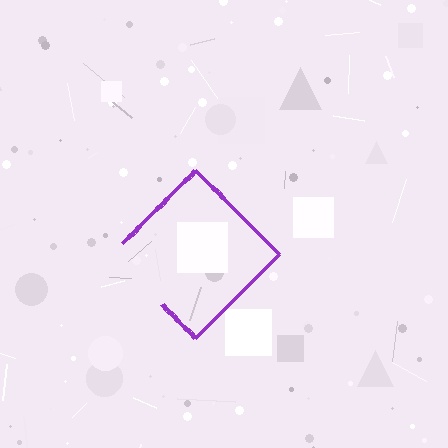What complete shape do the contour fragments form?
The contour fragments form a diamond.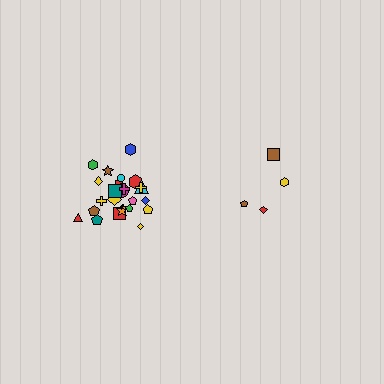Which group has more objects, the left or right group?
The left group.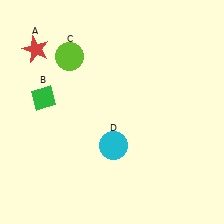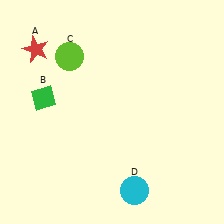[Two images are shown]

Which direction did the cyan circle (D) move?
The cyan circle (D) moved down.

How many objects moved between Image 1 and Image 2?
1 object moved between the two images.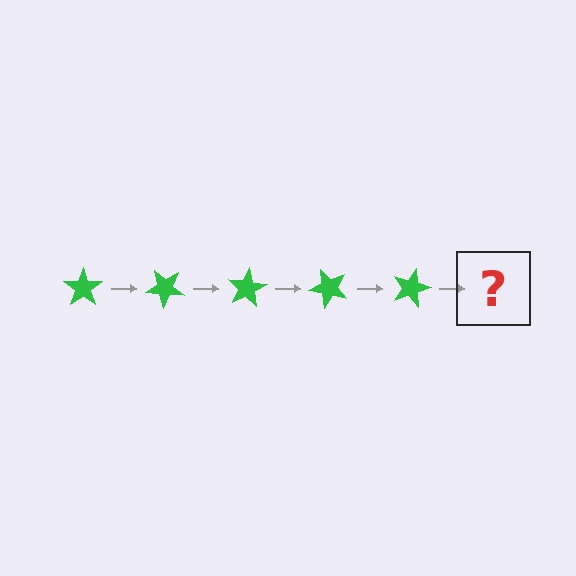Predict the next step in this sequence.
The next step is a green star rotated 200 degrees.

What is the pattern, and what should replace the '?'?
The pattern is that the star rotates 40 degrees each step. The '?' should be a green star rotated 200 degrees.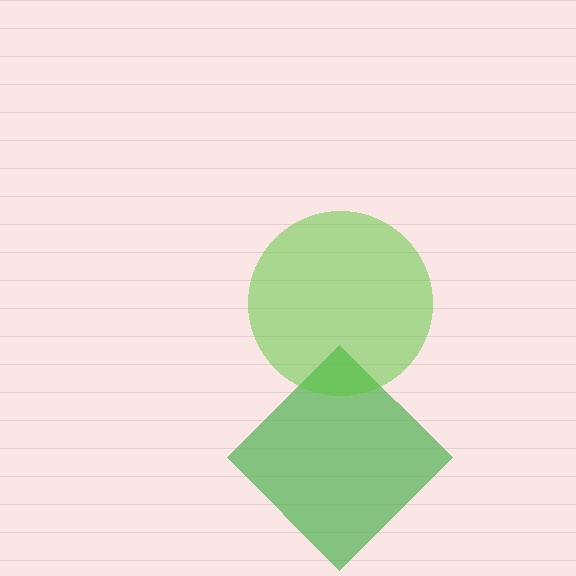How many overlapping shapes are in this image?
There are 2 overlapping shapes in the image.